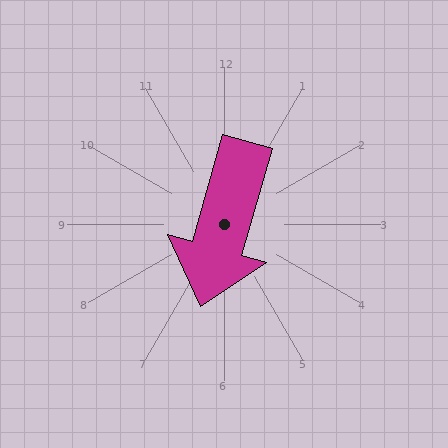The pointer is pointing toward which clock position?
Roughly 7 o'clock.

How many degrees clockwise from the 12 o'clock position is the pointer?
Approximately 196 degrees.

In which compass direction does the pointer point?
South.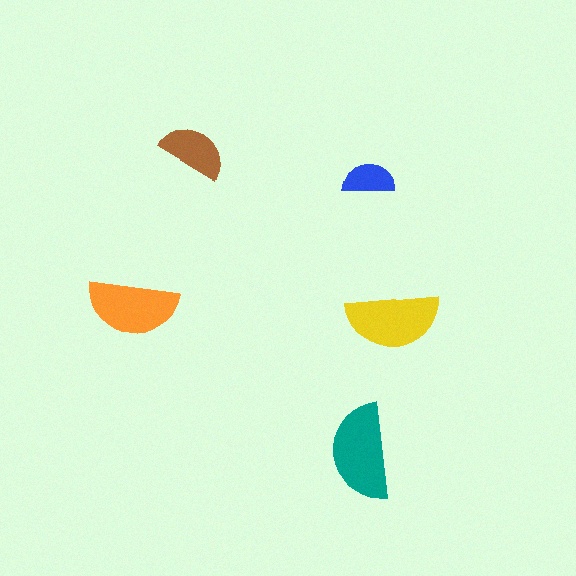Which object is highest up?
The brown semicircle is topmost.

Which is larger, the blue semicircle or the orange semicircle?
The orange one.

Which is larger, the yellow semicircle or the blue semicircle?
The yellow one.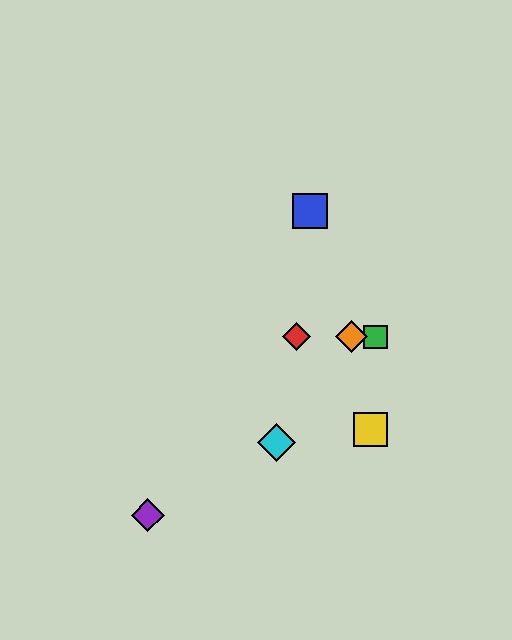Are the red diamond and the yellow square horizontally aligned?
No, the red diamond is at y≈337 and the yellow square is at y≈429.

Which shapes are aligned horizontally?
The red diamond, the green square, the orange diamond are aligned horizontally.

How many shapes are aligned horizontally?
3 shapes (the red diamond, the green square, the orange diamond) are aligned horizontally.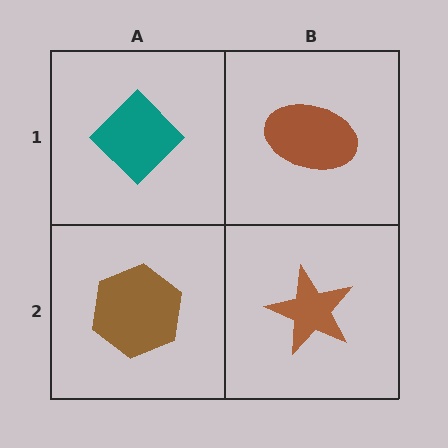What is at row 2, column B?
A brown star.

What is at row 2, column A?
A brown hexagon.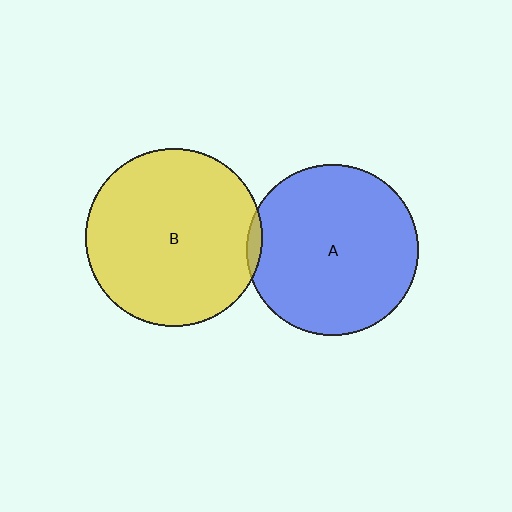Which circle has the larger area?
Circle B (yellow).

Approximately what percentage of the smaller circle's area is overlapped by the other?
Approximately 5%.